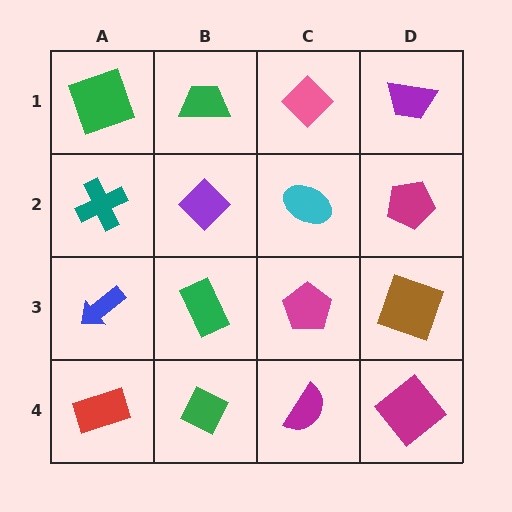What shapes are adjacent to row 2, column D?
A purple trapezoid (row 1, column D), a brown square (row 3, column D), a cyan ellipse (row 2, column C).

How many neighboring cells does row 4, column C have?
3.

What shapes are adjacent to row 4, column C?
A magenta pentagon (row 3, column C), a green diamond (row 4, column B), a magenta diamond (row 4, column D).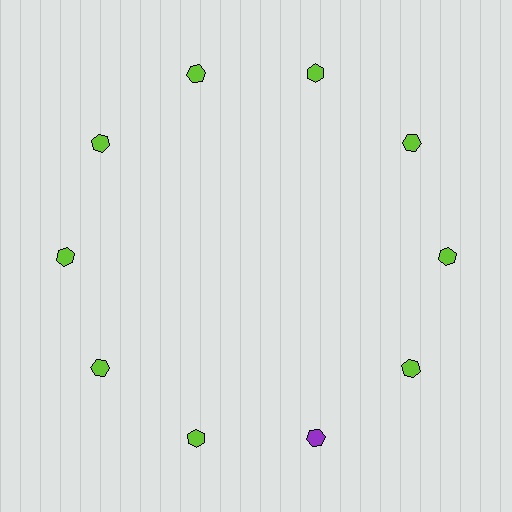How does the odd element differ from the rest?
It has a different color: purple instead of lime.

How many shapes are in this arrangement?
There are 10 shapes arranged in a ring pattern.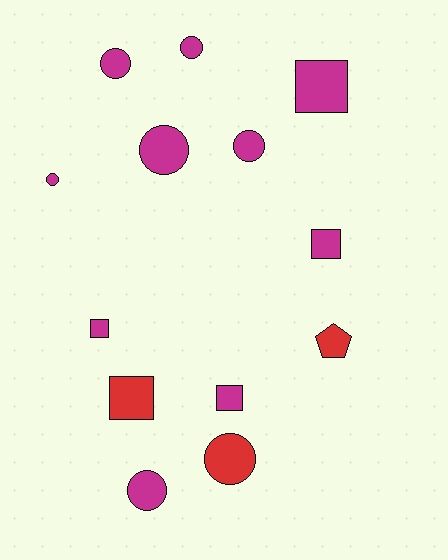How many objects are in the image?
There are 13 objects.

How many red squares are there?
There is 1 red square.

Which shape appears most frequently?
Circle, with 7 objects.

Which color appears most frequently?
Magenta, with 10 objects.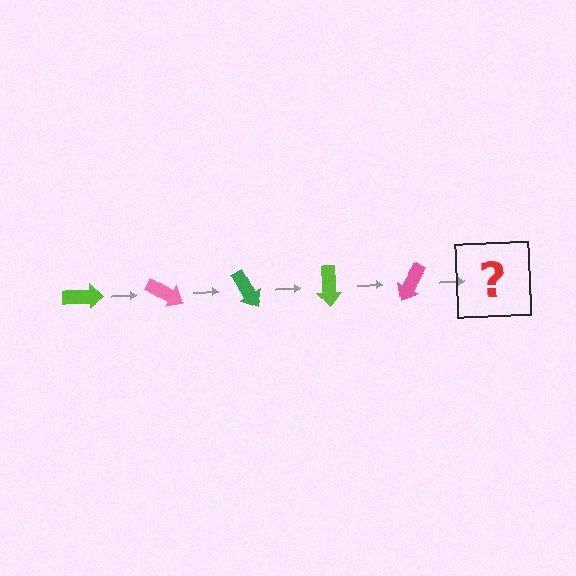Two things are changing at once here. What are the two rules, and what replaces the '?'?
The two rules are that it rotates 30 degrees each step and the color cycles through lime, pink, and green. The '?' should be a green arrow, rotated 150 degrees from the start.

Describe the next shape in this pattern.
It should be a green arrow, rotated 150 degrees from the start.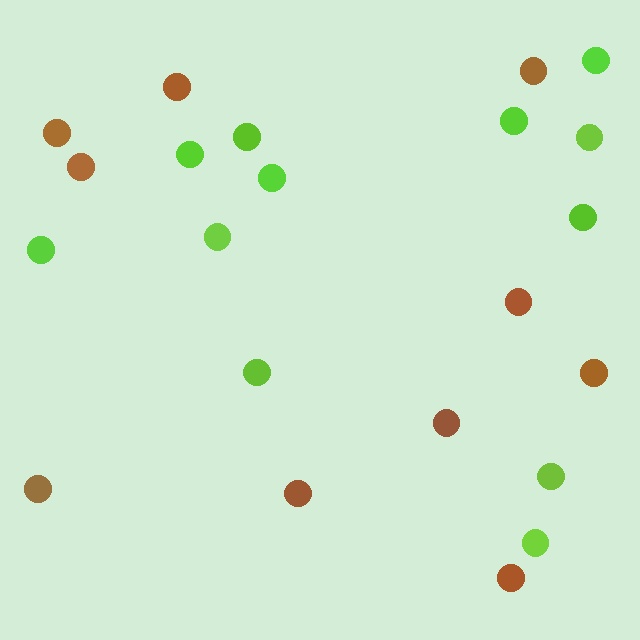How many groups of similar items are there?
There are 2 groups: one group of brown circles (10) and one group of lime circles (12).